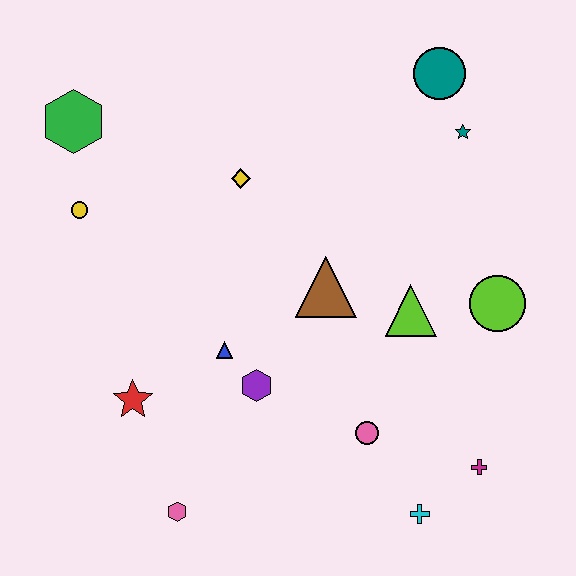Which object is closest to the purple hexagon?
The blue triangle is closest to the purple hexagon.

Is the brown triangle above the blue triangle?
Yes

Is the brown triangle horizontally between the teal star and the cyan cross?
No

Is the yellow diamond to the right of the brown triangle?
No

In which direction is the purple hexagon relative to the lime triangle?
The purple hexagon is to the left of the lime triangle.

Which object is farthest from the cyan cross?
The green hexagon is farthest from the cyan cross.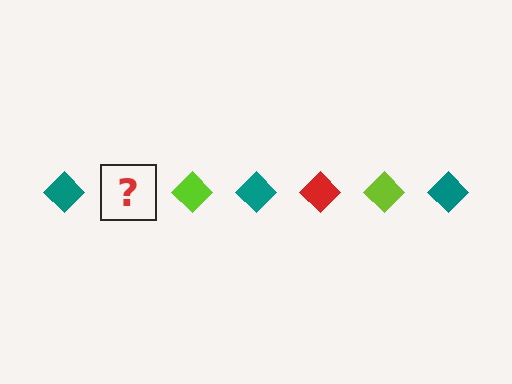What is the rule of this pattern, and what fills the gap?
The rule is that the pattern cycles through teal, red, lime diamonds. The gap should be filled with a red diamond.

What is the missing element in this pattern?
The missing element is a red diamond.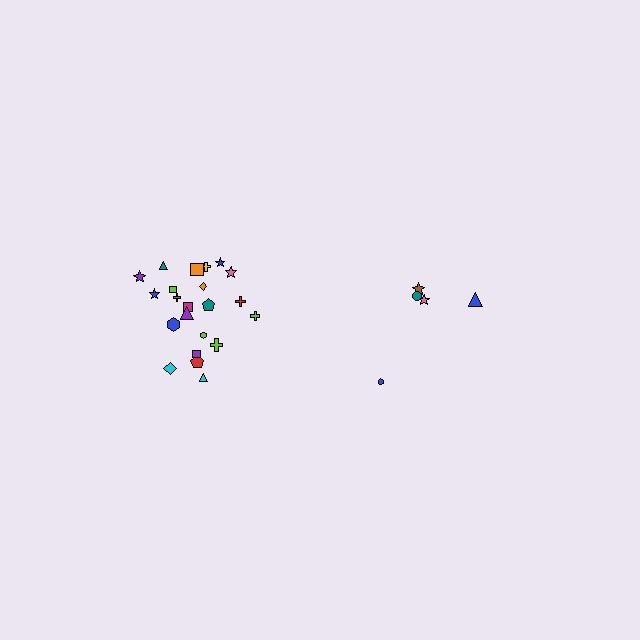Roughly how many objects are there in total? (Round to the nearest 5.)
Roughly 25 objects in total.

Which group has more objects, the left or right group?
The left group.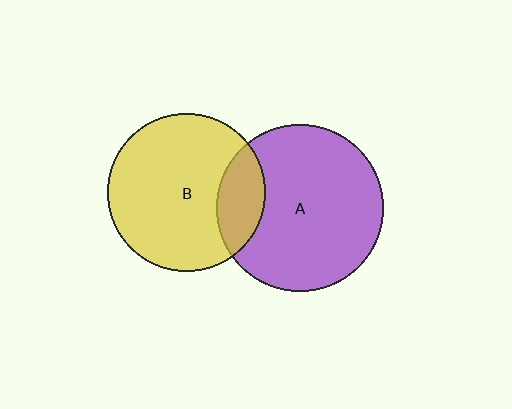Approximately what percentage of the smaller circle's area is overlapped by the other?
Approximately 20%.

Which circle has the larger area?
Circle A (purple).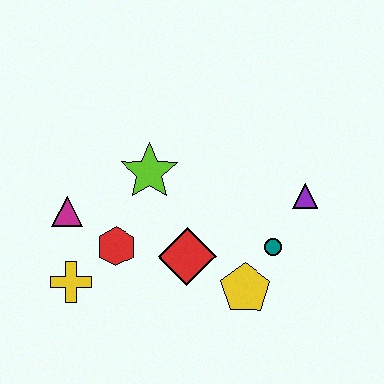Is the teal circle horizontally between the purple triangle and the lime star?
Yes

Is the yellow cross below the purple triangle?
Yes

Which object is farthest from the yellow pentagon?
The magenta triangle is farthest from the yellow pentagon.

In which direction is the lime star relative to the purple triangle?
The lime star is to the left of the purple triangle.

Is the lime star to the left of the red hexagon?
No